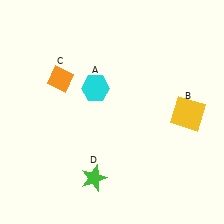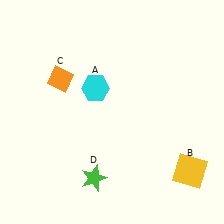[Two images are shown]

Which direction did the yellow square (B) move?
The yellow square (B) moved down.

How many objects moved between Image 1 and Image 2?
1 object moved between the two images.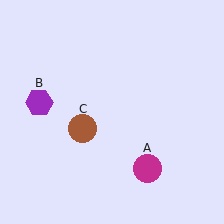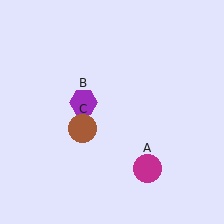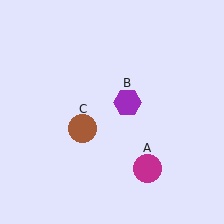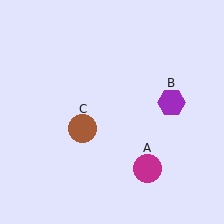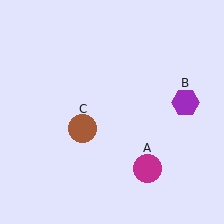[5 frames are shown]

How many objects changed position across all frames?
1 object changed position: purple hexagon (object B).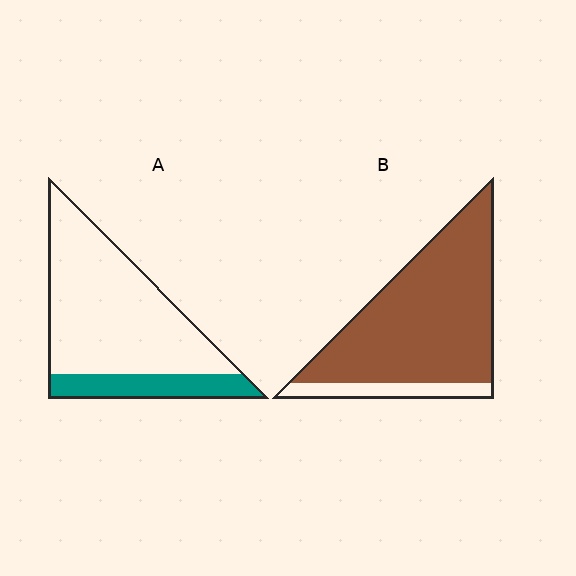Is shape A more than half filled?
No.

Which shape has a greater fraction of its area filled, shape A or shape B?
Shape B.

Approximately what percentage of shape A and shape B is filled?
A is approximately 20% and B is approximately 85%.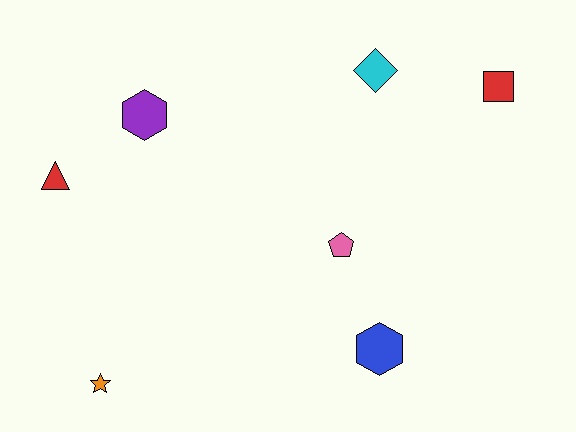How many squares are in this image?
There is 1 square.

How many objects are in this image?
There are 7 objects.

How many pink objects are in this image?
There is 1 pink object.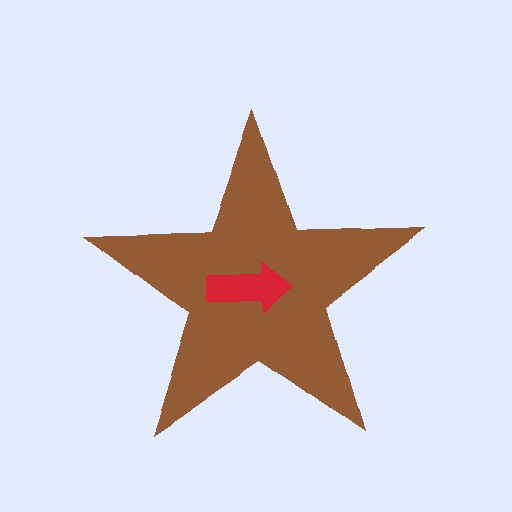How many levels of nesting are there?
2.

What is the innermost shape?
The red arrow.